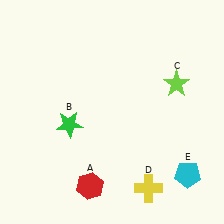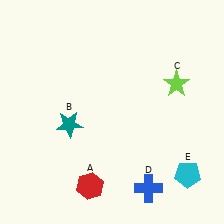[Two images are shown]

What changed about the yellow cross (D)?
In Image 1, D is yellow. In Image 2, it changed to blue.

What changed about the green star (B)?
In Image 1, B is green. In Image 2, it changed to teal.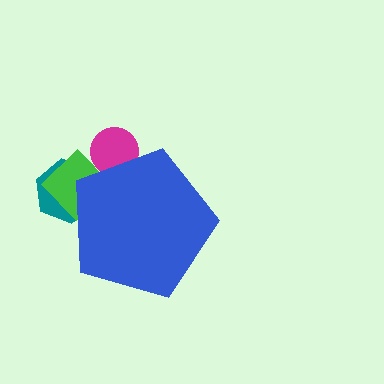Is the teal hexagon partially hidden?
Yes, the teal hexagon is partially hidden behind the blue pentagon.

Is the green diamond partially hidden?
Yes, the green diamond is partially hidden behind the blue pentagon.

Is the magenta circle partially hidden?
Yes, the magenta circle is partially hidden behind the blue pentagon.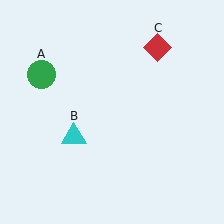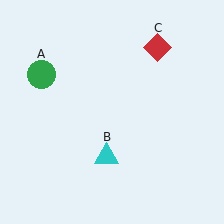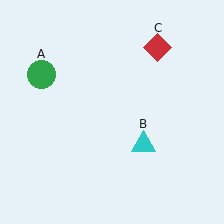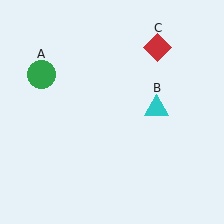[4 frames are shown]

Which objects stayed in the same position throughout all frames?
Green circle (object A) and red diamond (object C) remained stationary.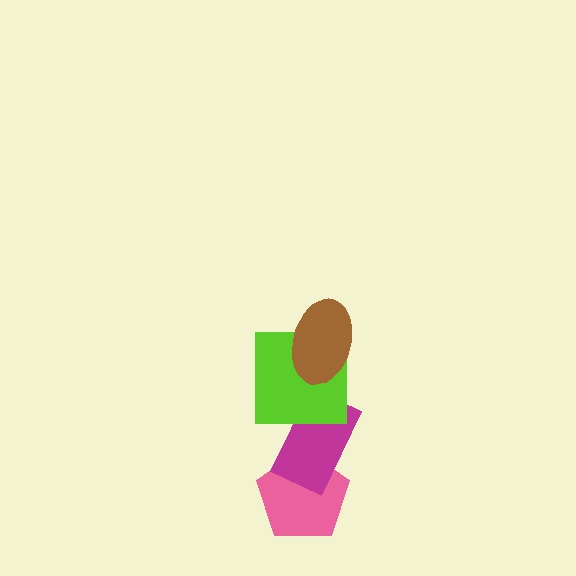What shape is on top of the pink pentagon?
The magenta rectangle is on top of the pink pentagon.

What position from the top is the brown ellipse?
The brown ellipse is 1st from the top.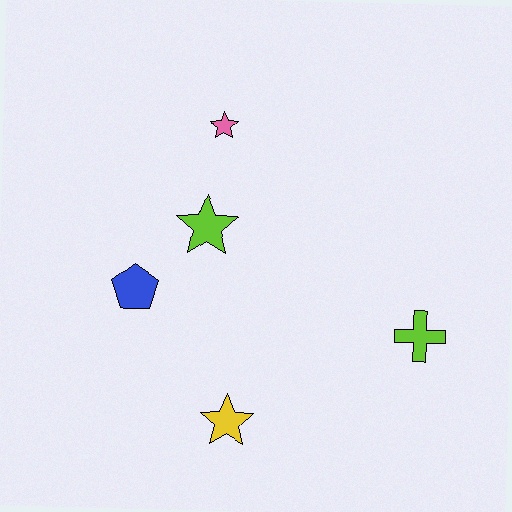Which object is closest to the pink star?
The lime star is closest to the pink star.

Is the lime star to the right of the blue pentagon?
Yes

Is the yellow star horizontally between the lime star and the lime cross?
Yes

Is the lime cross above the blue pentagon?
No